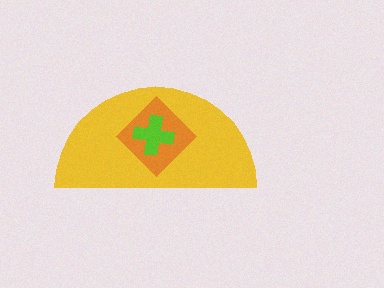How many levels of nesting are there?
3.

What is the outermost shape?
The yellow semicircle.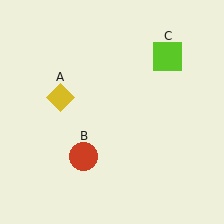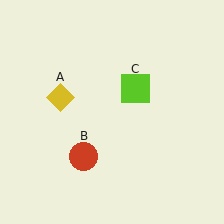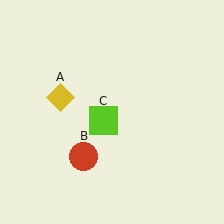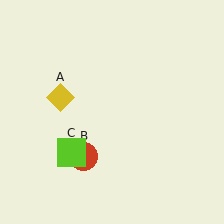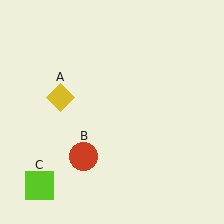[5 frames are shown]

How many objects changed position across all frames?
1 object changed position: lime square (object C).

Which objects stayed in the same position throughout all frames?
Yellow diamond (object A) and red circle (object B) remained stationary.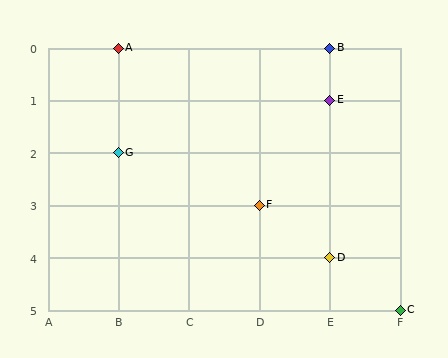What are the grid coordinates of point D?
Point D is at grid coordinates (E, 4).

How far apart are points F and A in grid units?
Points F and A are 2 columns and 3 rows apart (about 3.6 grid units diagonally).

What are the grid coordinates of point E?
Point E is at grid coordinates (E, 1).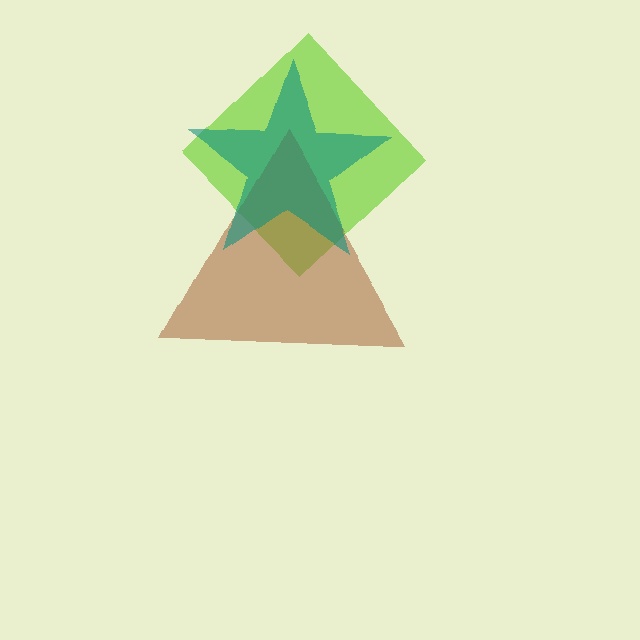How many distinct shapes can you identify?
There are 3 distinct shapes: a lime diamond, a brown triangle, a teal star.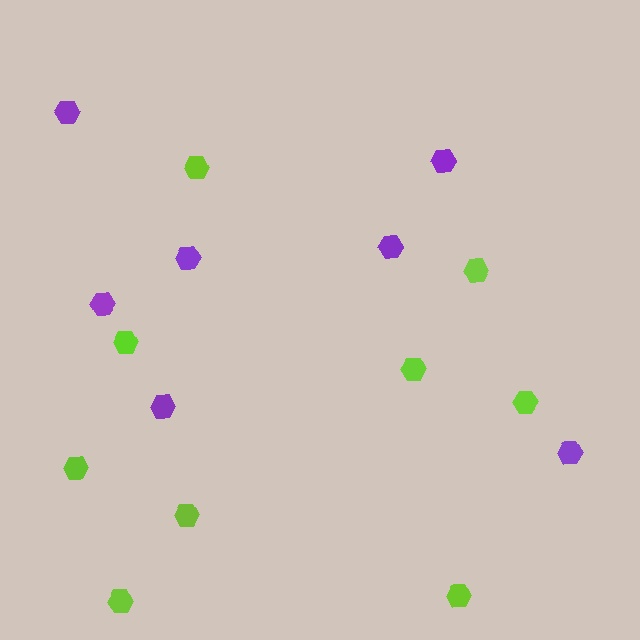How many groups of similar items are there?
There are 2 groups: one group of lime hexagons (9) and one group of purple hexagons (7).